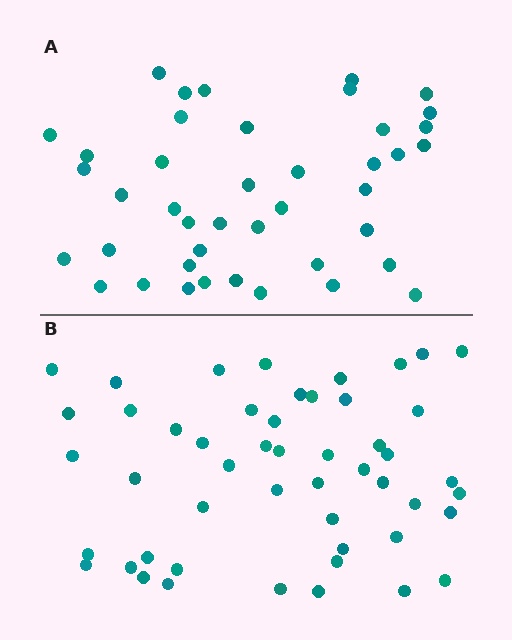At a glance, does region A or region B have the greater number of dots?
Region B (the bottom region) has more dots.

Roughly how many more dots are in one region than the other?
Region B has roughly 8 or so more dots than region A.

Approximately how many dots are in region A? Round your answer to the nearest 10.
About 40 dots. (The exact count is 42, which rounds to 40.)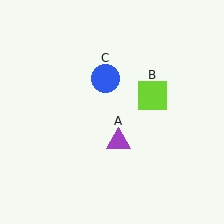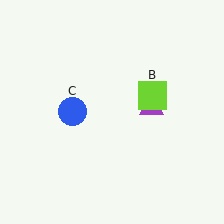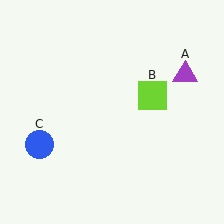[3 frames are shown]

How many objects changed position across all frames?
2 objects changed position: purple triangle (object A), blue circle (object C).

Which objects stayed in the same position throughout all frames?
Lime square (object B) remained stationary.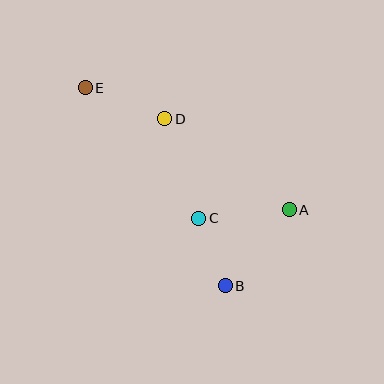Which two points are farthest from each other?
Points B and E are farthest from each other.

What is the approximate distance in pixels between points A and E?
The distance between A and E is approximately 238 pixels.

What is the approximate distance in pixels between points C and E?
The distance between C and E is approximately 173 pixels.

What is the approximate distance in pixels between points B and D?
The distance between B and D is approximately 178 pixels.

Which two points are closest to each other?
Points B and C are closest to each other.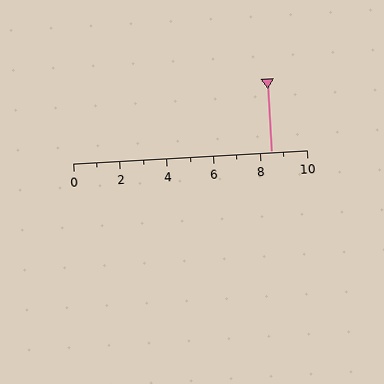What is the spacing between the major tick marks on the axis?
The major ticks are spaced 2 apart.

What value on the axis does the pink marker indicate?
The marker indicates approximately 8.5.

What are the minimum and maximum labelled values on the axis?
The axis runs from 0 to 10.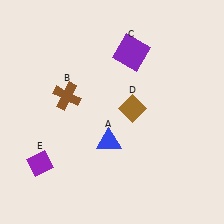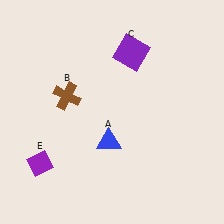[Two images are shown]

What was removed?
The brown diamond (D) was removed in Image 2.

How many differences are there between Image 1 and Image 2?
There is 1 difference between the two images.